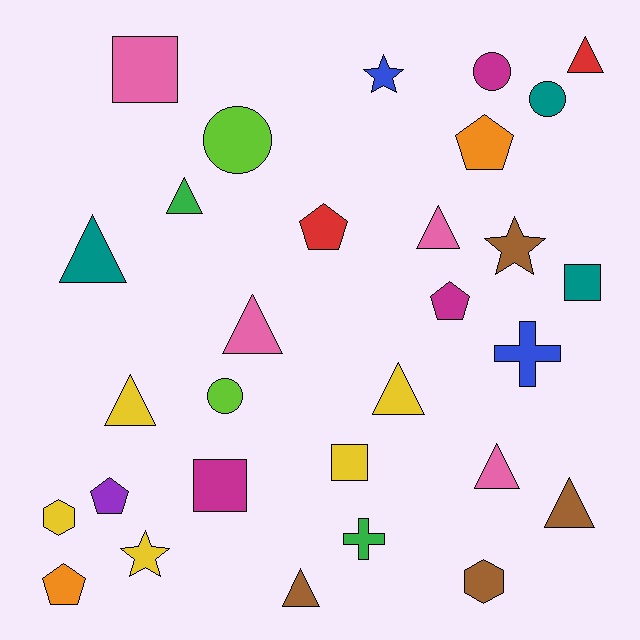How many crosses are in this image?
There are 2 crosses.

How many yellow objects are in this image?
There are 5 yellow objects.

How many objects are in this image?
There are 30 objects.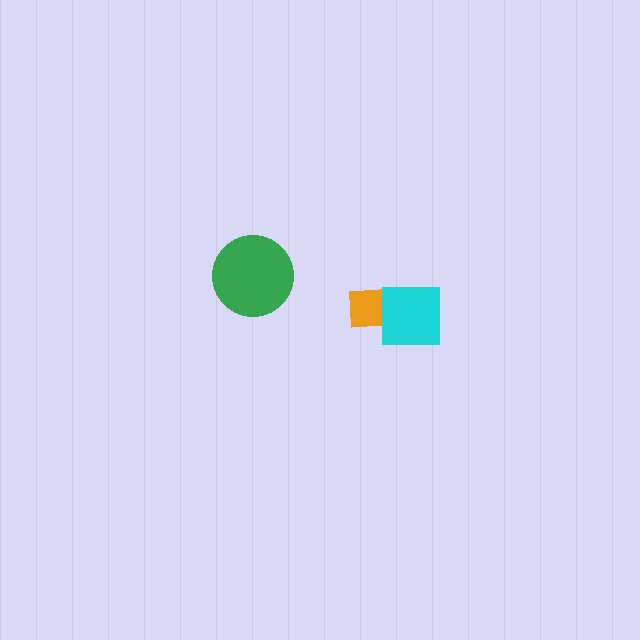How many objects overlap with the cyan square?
1 object overlaps with the cyan square.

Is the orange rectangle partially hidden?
Yes, it is partially covered by another shape.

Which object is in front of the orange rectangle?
The cyan square is in front of the orange rectangle.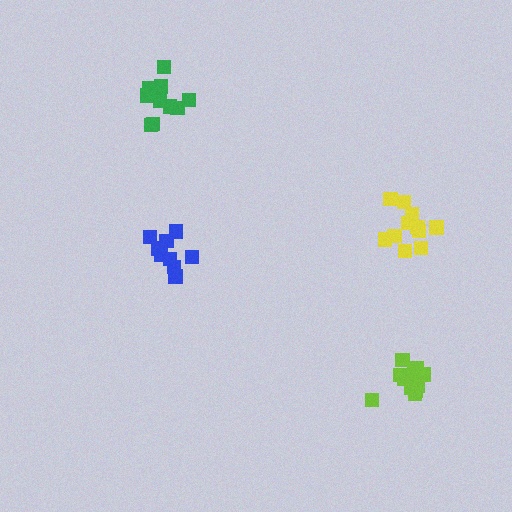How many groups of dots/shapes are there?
There are 4 groups.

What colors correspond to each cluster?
The clusters are colored: blue, lime, green, yellow.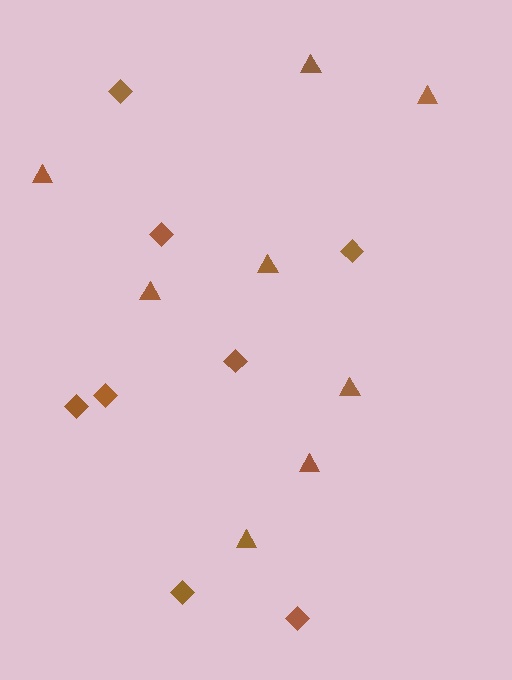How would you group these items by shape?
There are 2 groups: one group of triangles (8) and one group of diamonds (8).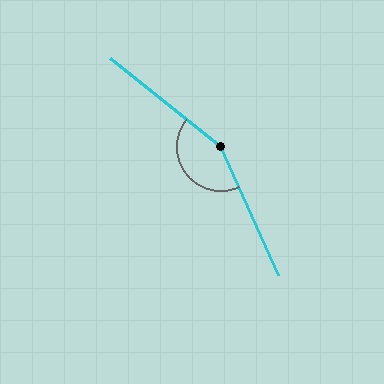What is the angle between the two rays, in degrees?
Approximately 153 degrees.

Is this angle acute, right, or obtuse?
It is obtuse.